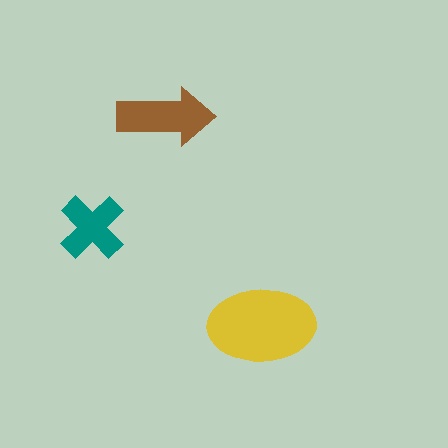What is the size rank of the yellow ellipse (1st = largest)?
1st.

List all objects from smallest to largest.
The teal cross, the brown arrow, the yellow ellipse.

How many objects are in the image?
There are 3 objects in the image.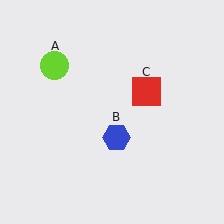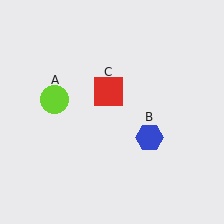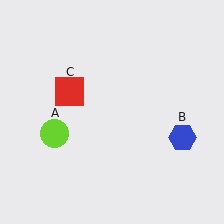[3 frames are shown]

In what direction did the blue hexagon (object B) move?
The blue hexagon (object B) moved right.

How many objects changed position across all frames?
3 objects changed position: lime circle (object A), blue hexagon (object B), red square (object C).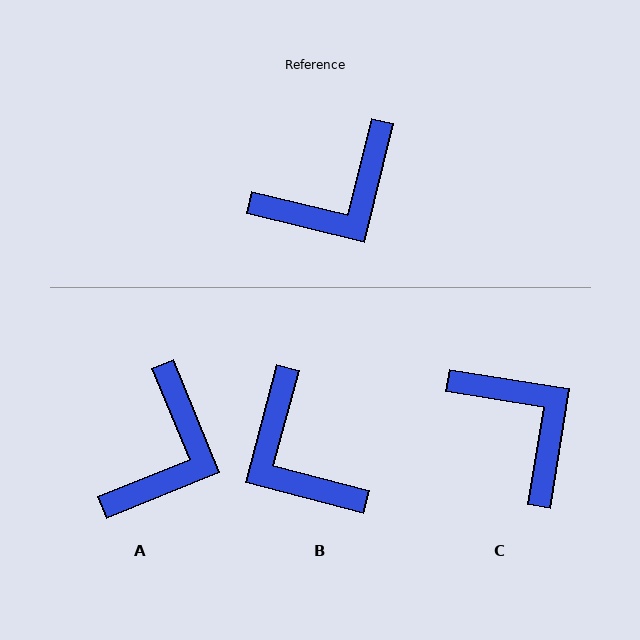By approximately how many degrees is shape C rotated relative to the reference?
Approximately 95 degrees counter-clockwise.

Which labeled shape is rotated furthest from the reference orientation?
C, about 95 degrees away.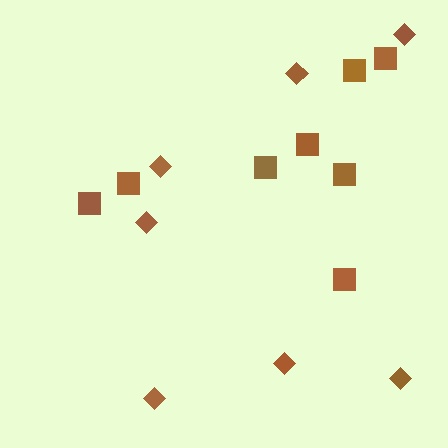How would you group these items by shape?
There are 2 groups: one group of squares (8) and one group of diamonds (7).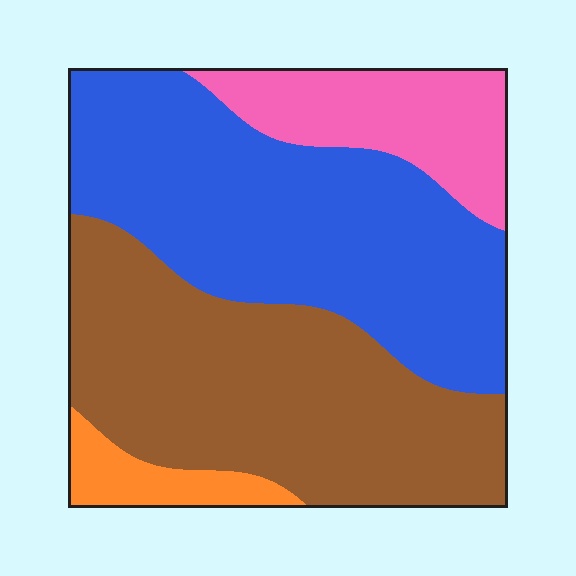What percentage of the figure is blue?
Blue takes up about two fifths (2/5) of the figure.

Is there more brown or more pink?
Brown.